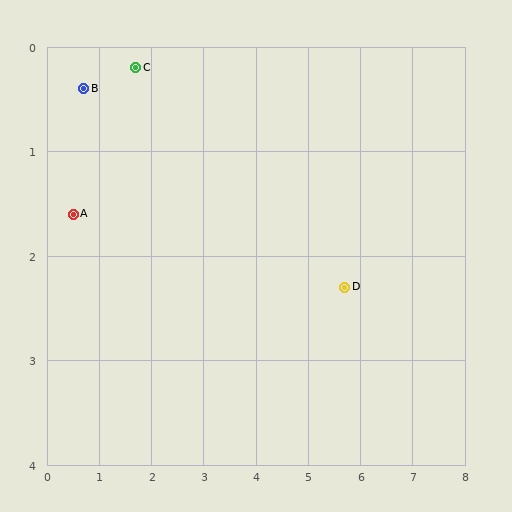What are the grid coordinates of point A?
Point A is at approximately (0.5, 1.6).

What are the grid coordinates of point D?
Point D is at approximately (5.7, 2.3).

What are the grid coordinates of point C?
Point C is at approximately (1.7, 0.2).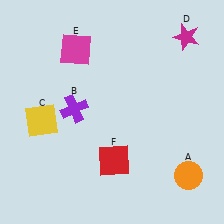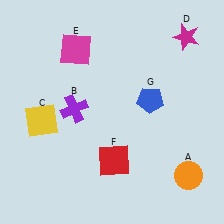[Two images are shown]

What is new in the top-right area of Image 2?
A blue pentagon (G) was added in the top-right area of Image 2.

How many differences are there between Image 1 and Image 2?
There is 1 difference between the two images.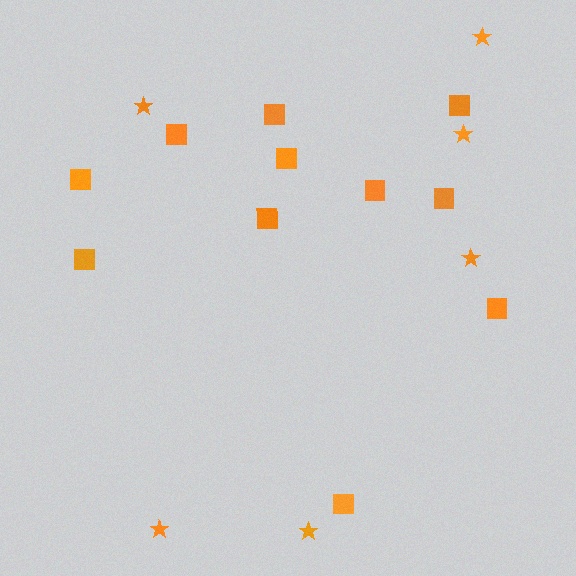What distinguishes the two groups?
There are 2 groups: one group of stars (6) and one group of squares (11).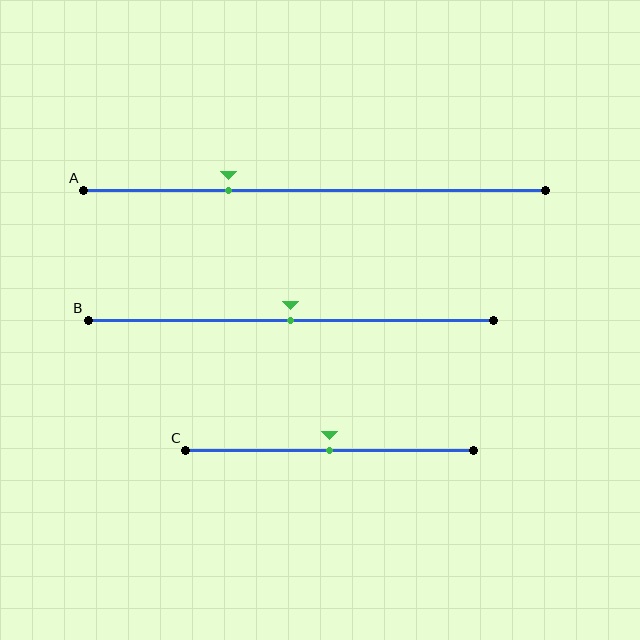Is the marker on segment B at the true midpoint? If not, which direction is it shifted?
Yes, the marker on segment B is at the true midpoint.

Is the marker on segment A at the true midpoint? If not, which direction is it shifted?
No, the marker on segment A is shifted to the left by about 19% of the segment length.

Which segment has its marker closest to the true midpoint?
Segment B has its marker closest to the true midpoint.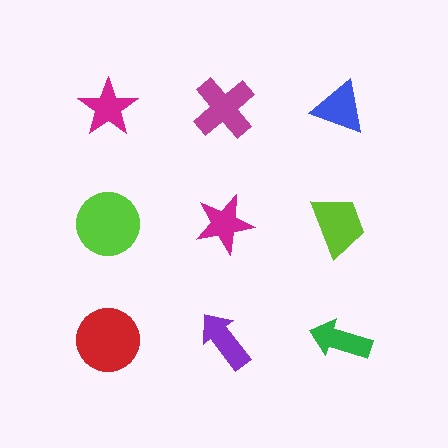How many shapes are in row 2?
3 shapes.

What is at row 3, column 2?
A purple arrow.